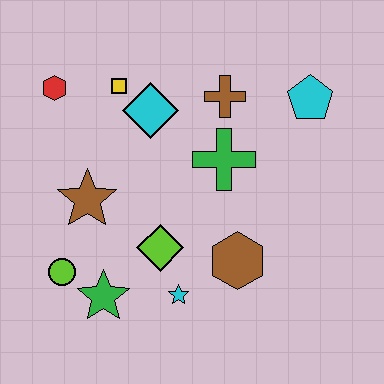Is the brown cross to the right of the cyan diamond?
Yes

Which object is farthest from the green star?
The cyan pentagon is farthest from the green star.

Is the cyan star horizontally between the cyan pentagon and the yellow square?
Yes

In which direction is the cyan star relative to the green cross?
The cyan star is below the green cross.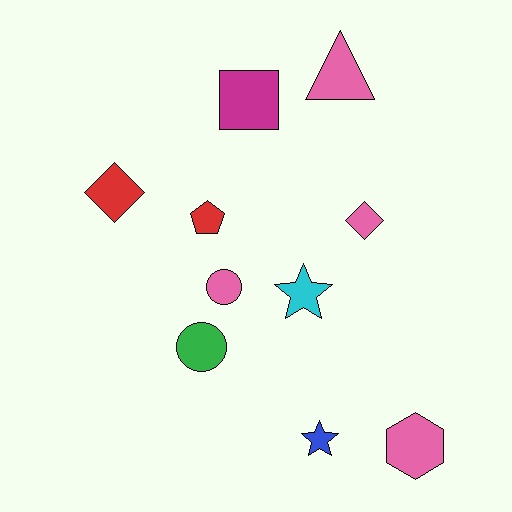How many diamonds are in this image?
There are 2 diamonds.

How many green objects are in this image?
There is 1 green object.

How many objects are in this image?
There are 10 objects.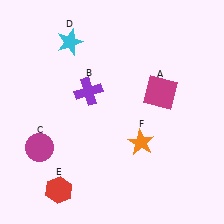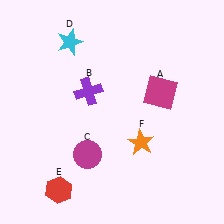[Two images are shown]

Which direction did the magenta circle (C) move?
The magenta circle (C) moved right.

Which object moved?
The magenta circle (C) moved right.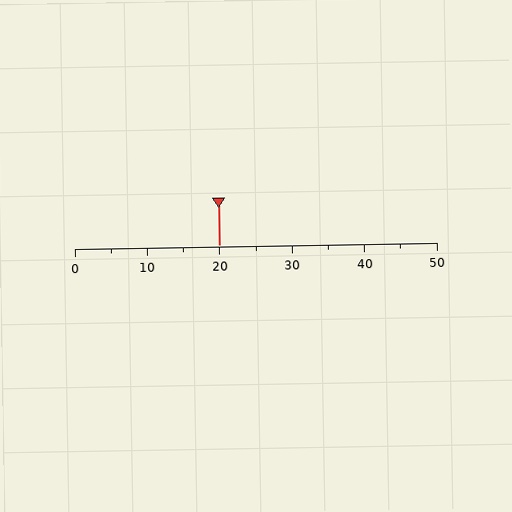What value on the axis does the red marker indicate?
The marker indicates approximately 20.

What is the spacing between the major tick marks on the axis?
The major ticks are spaced 10 apart.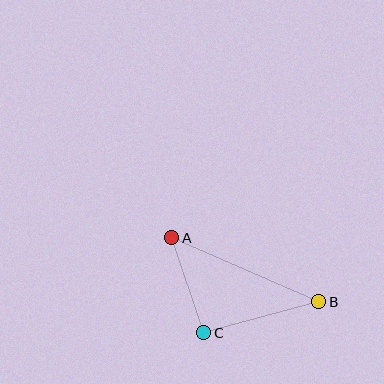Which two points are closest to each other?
Points A and C are closest to each other.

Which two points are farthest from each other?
Points A and B are farthest from each other.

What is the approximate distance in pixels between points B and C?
The distance between B and C is approximately 119 pixels.